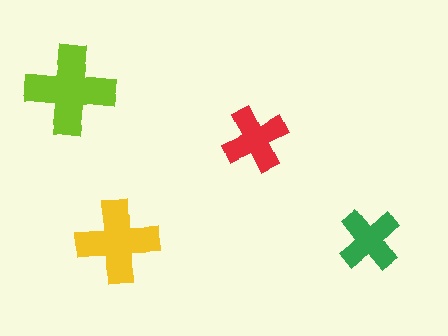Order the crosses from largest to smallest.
the lime one, the yellow one, the red one, the green one.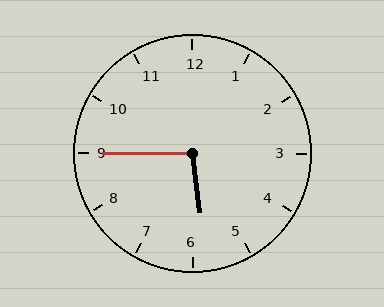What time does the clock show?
5:45.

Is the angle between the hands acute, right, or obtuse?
It is obtuse.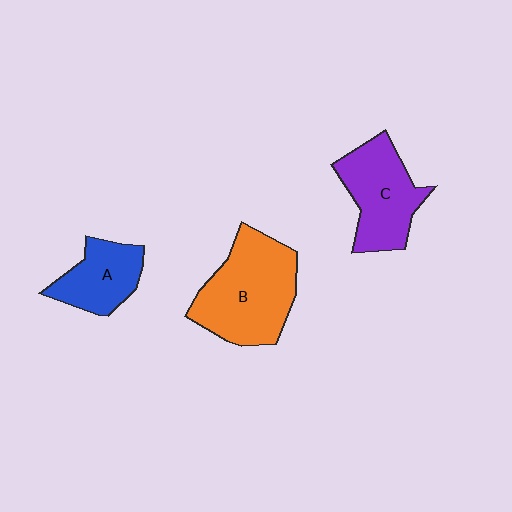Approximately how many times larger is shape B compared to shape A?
Approximately 1.8 times.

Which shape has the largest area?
Shape B (orange).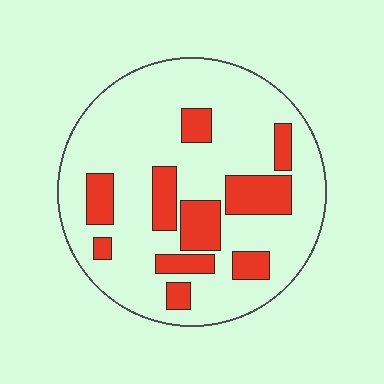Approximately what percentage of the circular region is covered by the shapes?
Approximately 25%.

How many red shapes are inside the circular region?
10.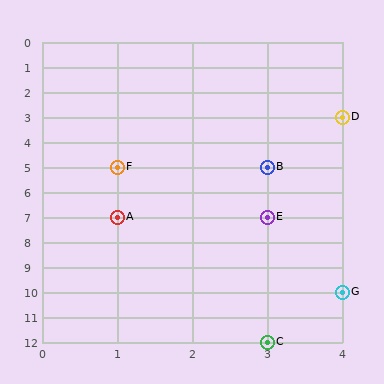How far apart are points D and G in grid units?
Points D and G are 7 rows apart.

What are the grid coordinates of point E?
Point E is at grid coordinates (3, 7).